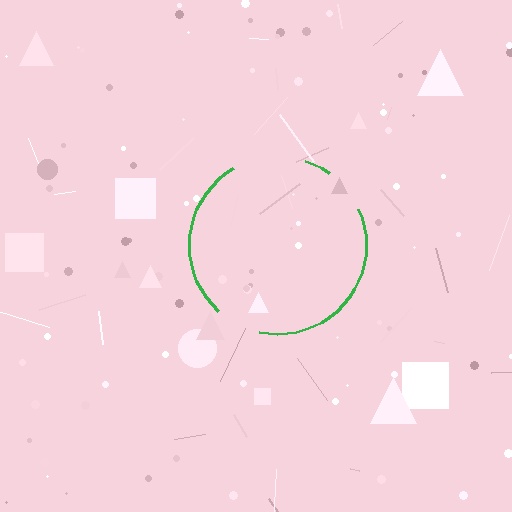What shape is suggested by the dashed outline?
The dashed outline suggests a circle.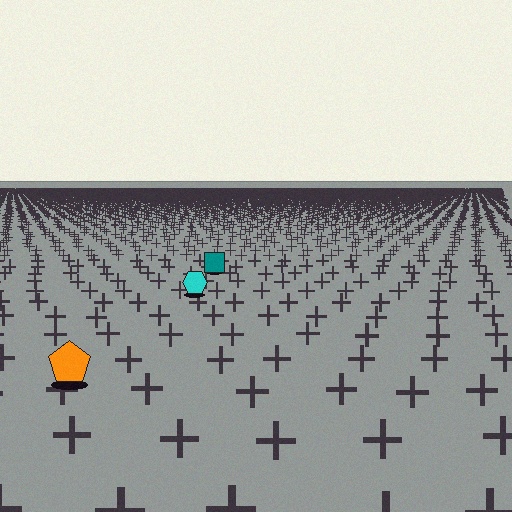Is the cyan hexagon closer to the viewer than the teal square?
Yes. The cyan hexagon is closer — you can tell from the texture gradient: the ground texture is coarser near it.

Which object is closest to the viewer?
The orange pentagon is closest. The texture marks near it are larger and more spread out.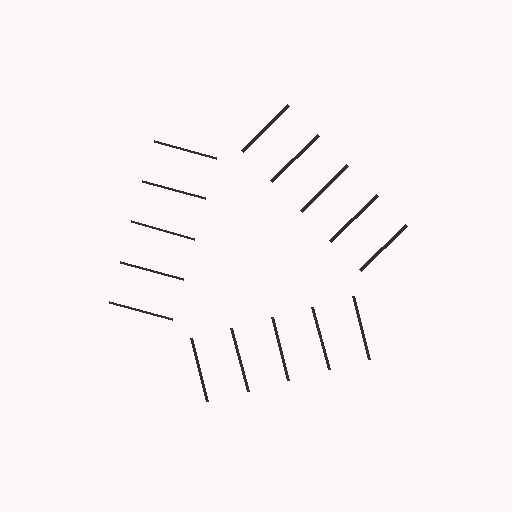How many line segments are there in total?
15 — 5 along each of the 3 edges.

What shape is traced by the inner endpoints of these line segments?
An illusory triangle — the line segments terminate on its edges but no continuous stroke is drawn.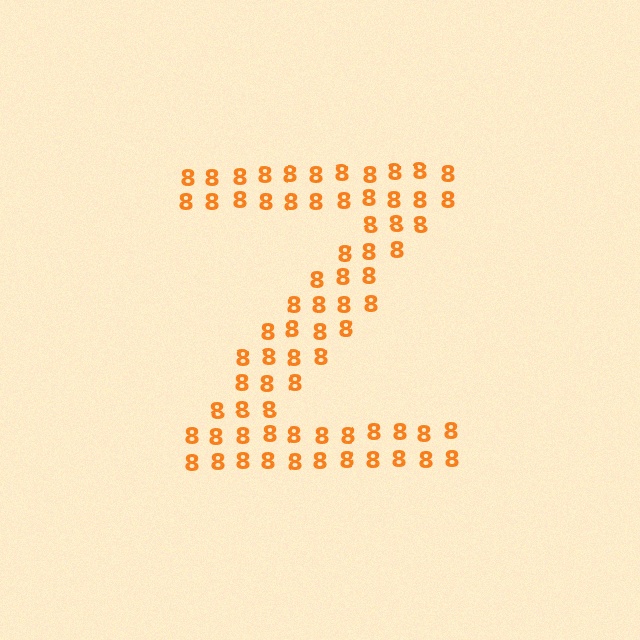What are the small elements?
The small elements are digit 8's.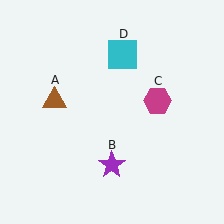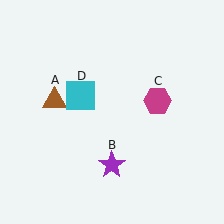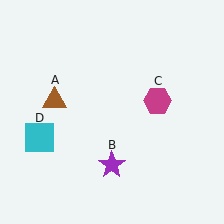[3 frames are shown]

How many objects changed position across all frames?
1 object changed position: cyan square (object D).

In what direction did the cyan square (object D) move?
The cyan square (object D) moved down and to the left.